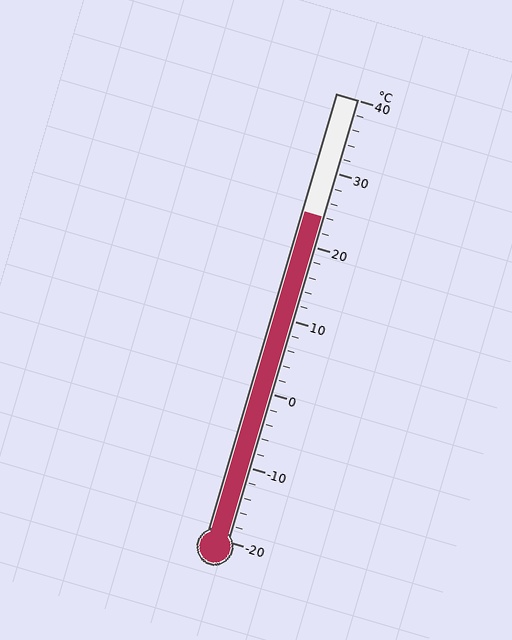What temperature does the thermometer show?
The thermometer shows approximately 24°C.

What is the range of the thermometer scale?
The thermometer scale ranges from -20°C to 40°C.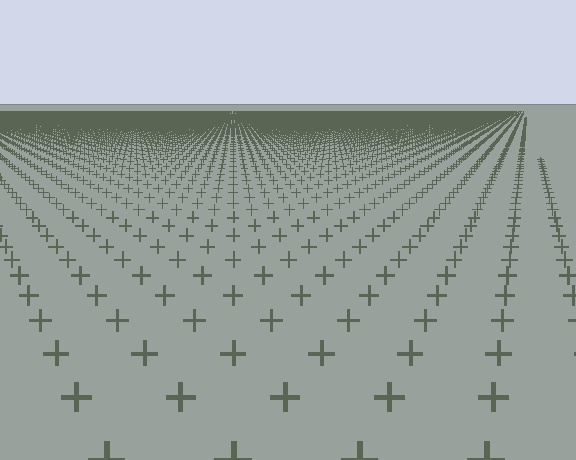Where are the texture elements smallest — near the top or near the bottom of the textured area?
Near the top.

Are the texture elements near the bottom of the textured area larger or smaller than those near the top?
Larger. Near the bottom, elements are closer to the viewer and appear at a bigger on-screen size.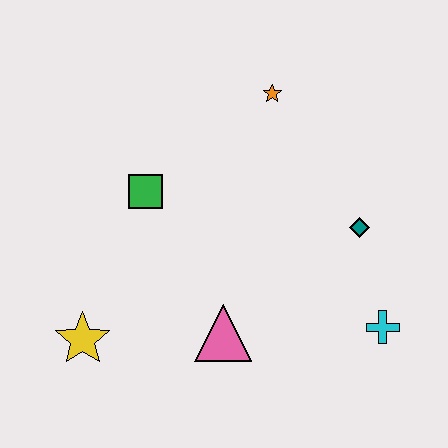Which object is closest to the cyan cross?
The teal diamond is closest to the cyan cross.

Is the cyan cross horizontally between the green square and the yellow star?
No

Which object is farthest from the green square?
The cyan cross is farthest from the green square.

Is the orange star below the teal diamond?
No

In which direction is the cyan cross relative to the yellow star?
The cyan cross is to the right of the yellow star.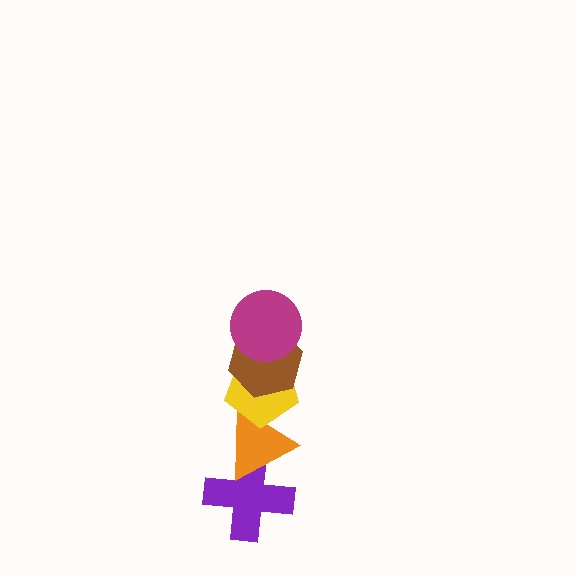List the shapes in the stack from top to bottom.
From top to bottom: the magenta circle, the brown hexagon, the yellow pentagon, the orange triangle, the purple cross.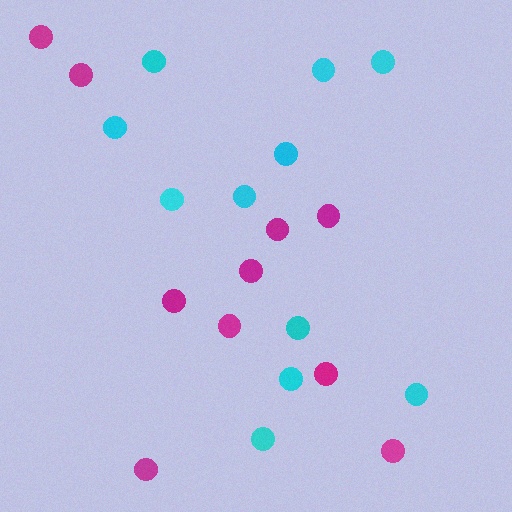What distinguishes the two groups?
There are 2 groups: one group of magenta circles (10) and one group of cyan circles (11).